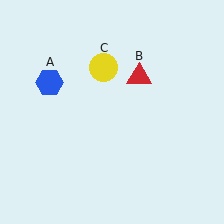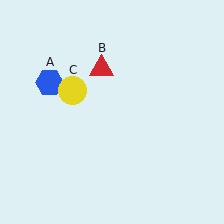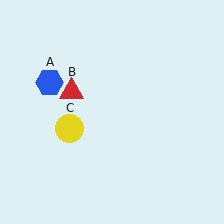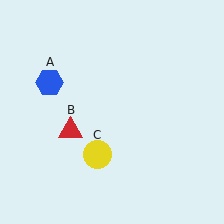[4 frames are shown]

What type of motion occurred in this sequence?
The red triangle (object B), yellow circle (object C) rotated counterclockwise around the center of the scene.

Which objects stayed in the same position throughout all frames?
Blue hexagon (object A) remained stationary.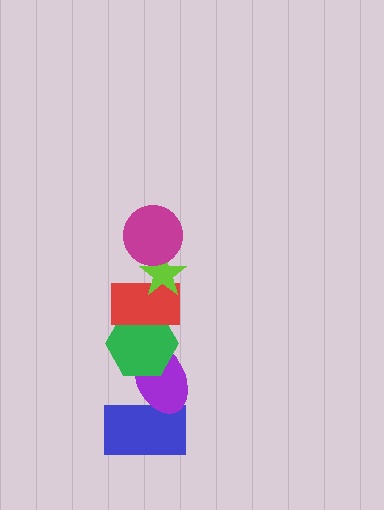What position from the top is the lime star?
The lime star is 2nd from the top.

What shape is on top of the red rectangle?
The lime star is on top of the red rectangle.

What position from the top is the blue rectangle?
The blue rectangle is 6th from the top.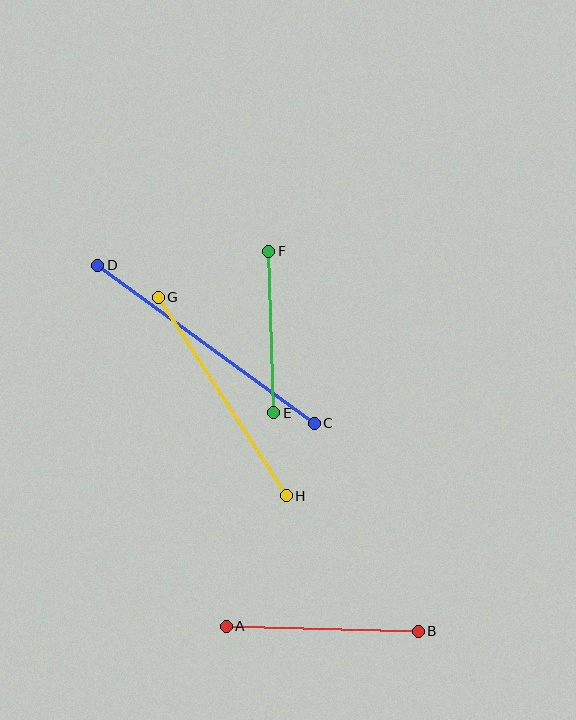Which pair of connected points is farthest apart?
Points C and D are farthest apart.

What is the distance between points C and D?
The distance is approximately 269 pixels.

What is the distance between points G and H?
The distance is approximately 236 pixels.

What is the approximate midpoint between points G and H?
The midpoint is at approximately (222, 396) pixels.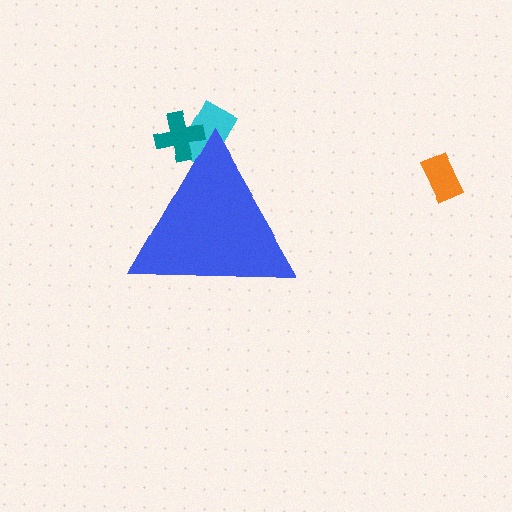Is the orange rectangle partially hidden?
No, the orange rectangle is fully visible.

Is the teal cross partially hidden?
Yes, the teal cross is partially hidden behind the blue triangle.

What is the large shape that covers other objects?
A blue triangle.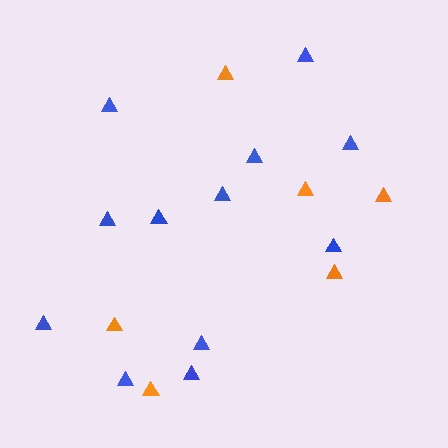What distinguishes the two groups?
There are 2 groups: one group of blue triangles (12) and one group of orange triangles (6).